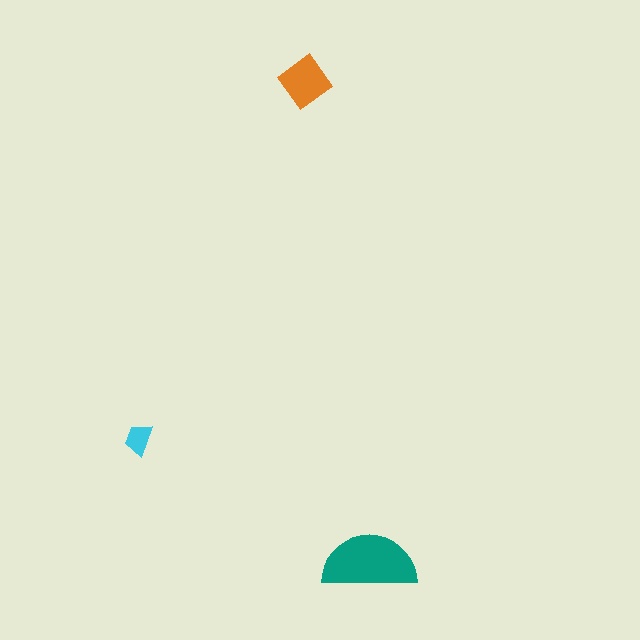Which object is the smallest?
The cyan trapezoid.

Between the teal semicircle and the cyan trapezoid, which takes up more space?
The teal semicircle.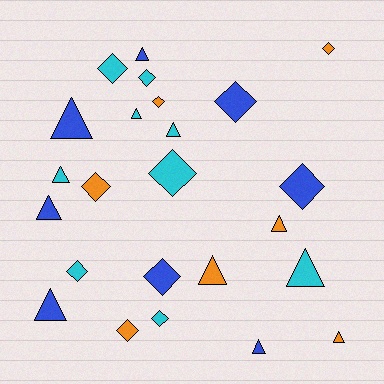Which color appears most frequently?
Cyan, with 9 objects.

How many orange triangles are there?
There are 3 orange triangles.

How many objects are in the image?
There are 24 objects.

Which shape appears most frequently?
Triangle, with 12 objects.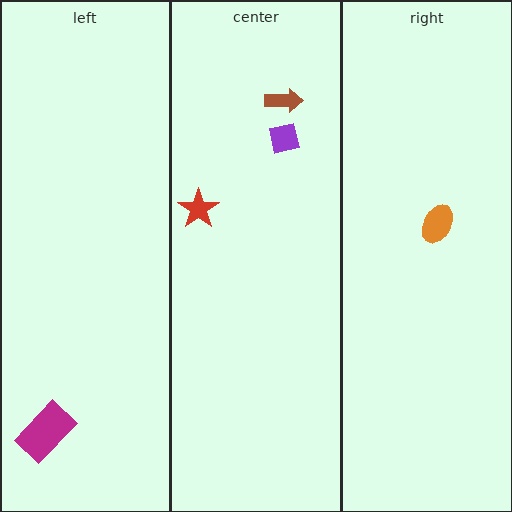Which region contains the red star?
The center region.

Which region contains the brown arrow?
The center region.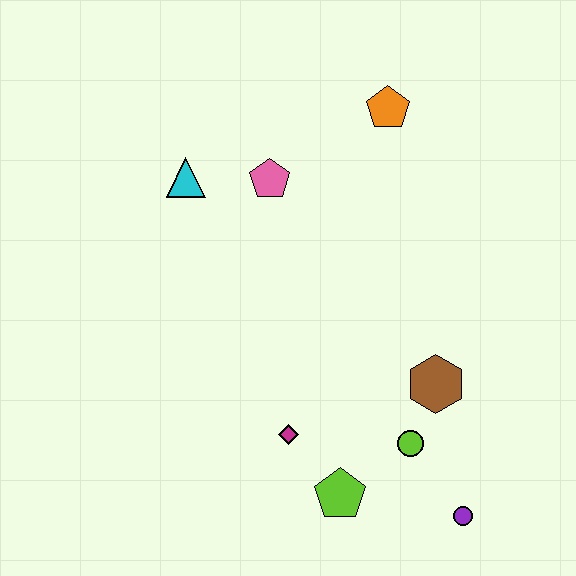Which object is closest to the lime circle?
The brown hexagon is closest to the lime circle.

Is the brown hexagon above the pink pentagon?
No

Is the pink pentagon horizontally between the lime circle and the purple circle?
No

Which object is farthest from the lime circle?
The cyan triangle is farthest from the lime circle.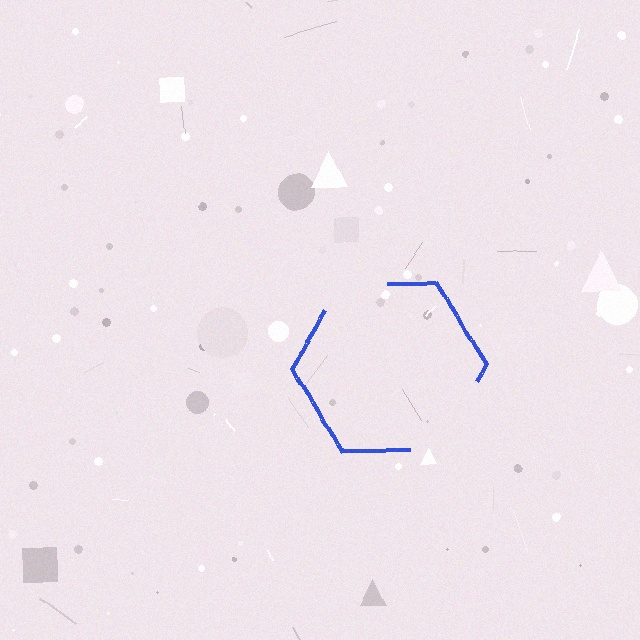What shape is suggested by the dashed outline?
The dashed outline suggests a hexagon.